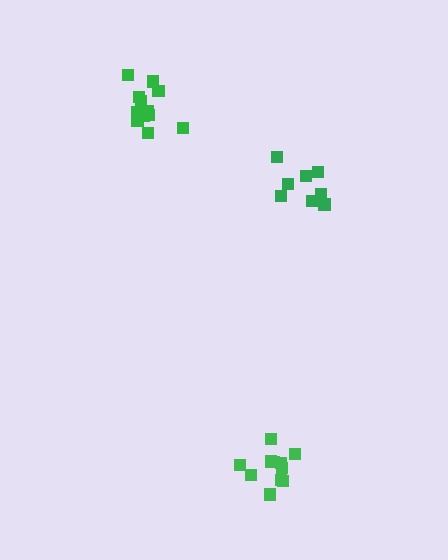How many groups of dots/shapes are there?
There are 3 groups.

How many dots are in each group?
Group 1: 8 dots, Group 2: 11 dots, Group 3: 12 dots (31 total).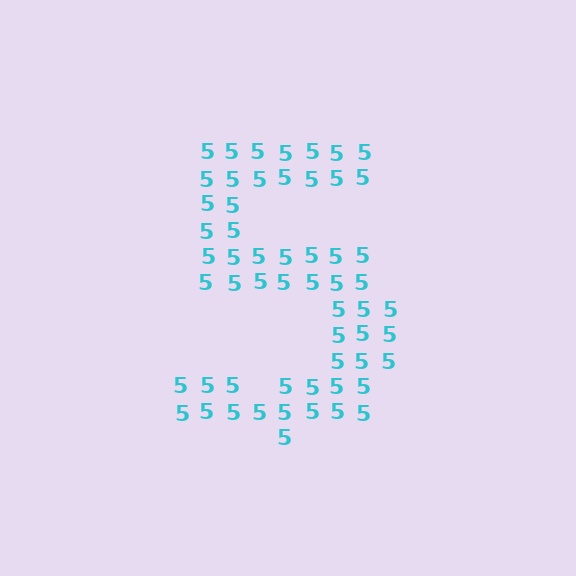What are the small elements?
The small elements are digit 5's.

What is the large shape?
The large shape is the digit 5.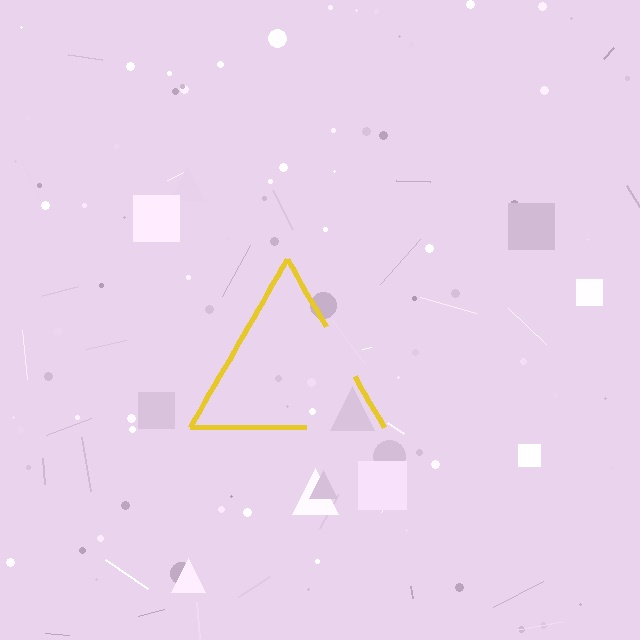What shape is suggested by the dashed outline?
The dashed outline suggests a triangle.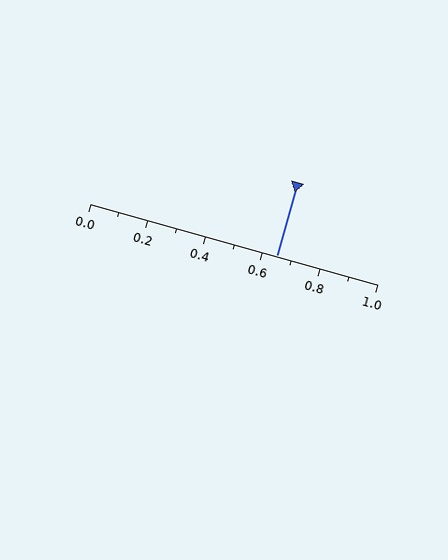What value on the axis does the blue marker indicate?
The marker indicates approximately 0.65.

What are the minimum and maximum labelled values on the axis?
The axis runs from 0.0 to 1.0.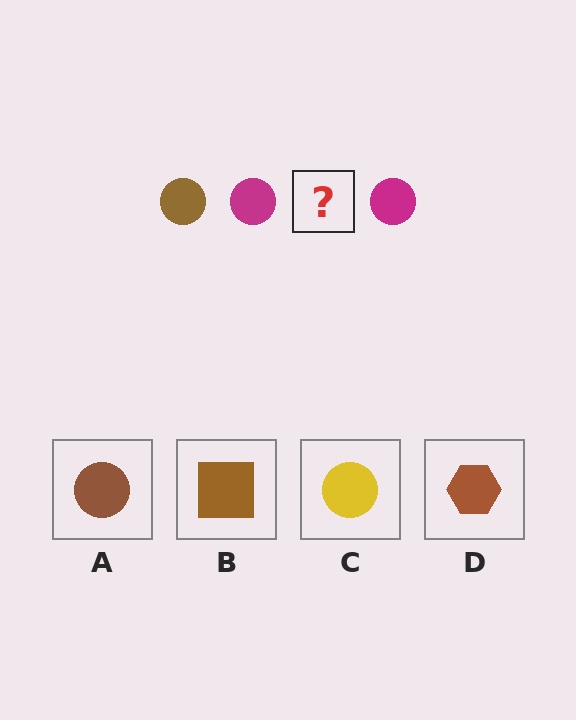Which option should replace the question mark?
Option A.